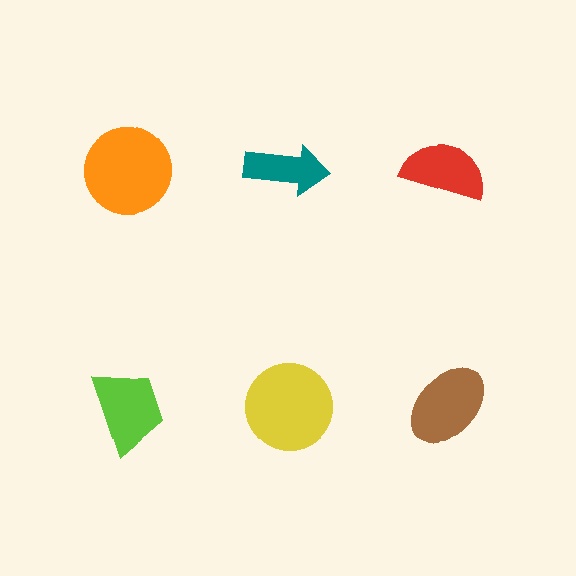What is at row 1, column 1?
An orange circle.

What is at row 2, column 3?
A brown ellipse.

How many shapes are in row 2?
3 shapes.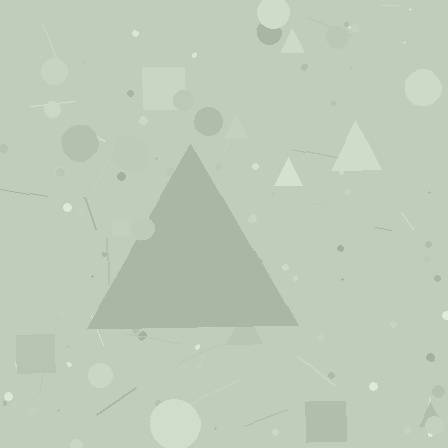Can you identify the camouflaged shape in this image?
The camouflaged shape is a triangle.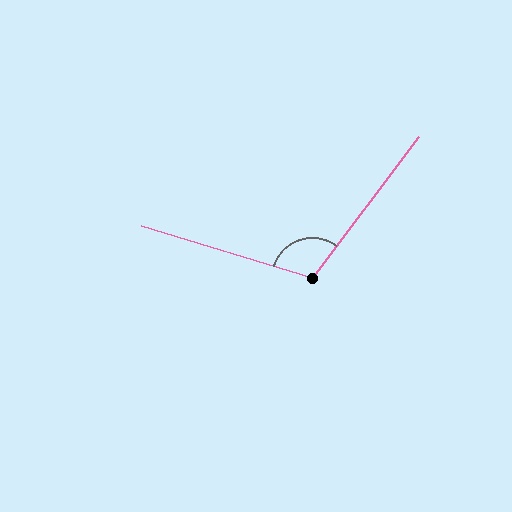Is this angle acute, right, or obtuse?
It is obtuse.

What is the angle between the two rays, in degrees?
Approximately 110 degrees.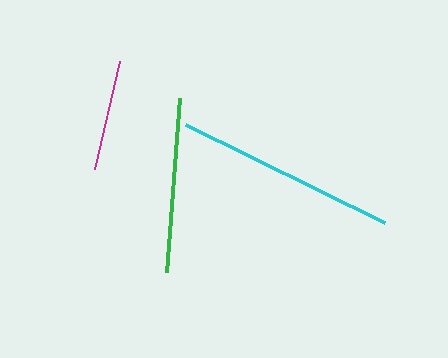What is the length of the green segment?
The green segment is approximately 174 pixels long.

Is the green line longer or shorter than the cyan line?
The cyan line is longer than the green line.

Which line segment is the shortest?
The magenta line is the shortest at approximately 111 pixels.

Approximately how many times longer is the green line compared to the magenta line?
The green line is approximately 1.6 times the length of the magenta line.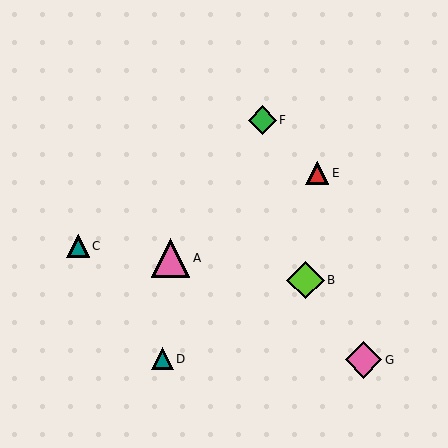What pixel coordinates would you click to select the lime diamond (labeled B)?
Click at (305, 280) to select the lime diamond B.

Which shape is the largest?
The pink triangle (labeled A) is the largest.